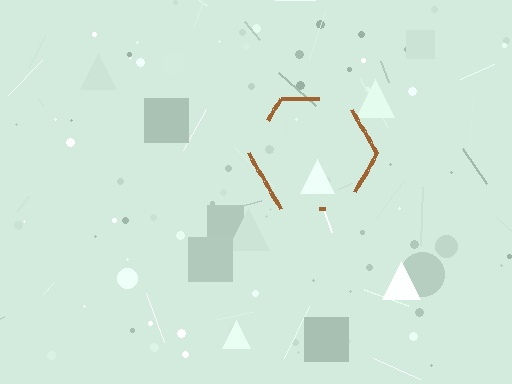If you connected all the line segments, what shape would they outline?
They would outline a hexagon.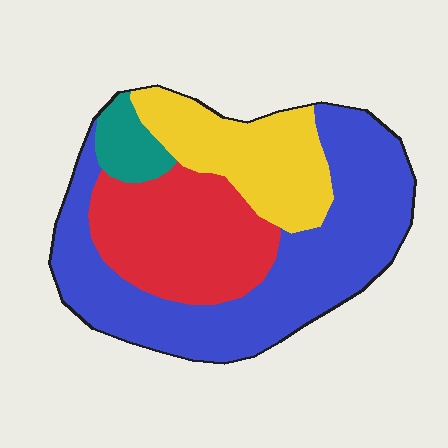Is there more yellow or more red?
Red.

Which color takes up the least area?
Teal, at roughly 5%.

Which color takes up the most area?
Blue, at roughly 45%.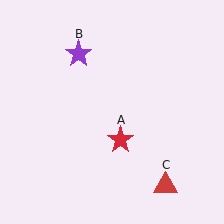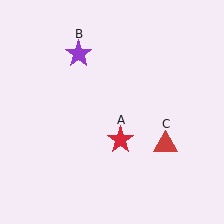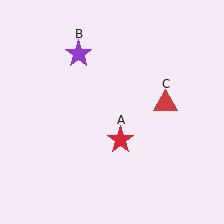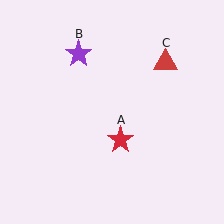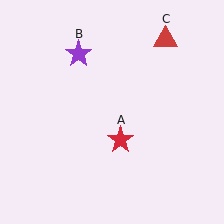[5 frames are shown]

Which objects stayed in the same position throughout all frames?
Red star (object A) and purple star (object B) remained stationary.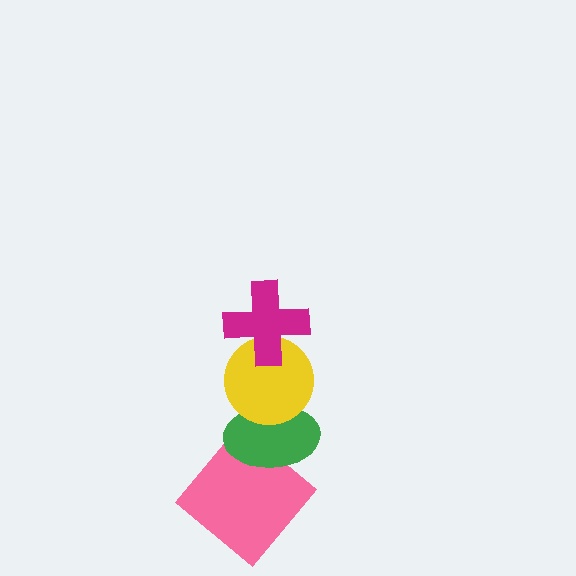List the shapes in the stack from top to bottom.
From top to bottom: the magenta cross, the yellow circle, the green ellipse, the pink diamond.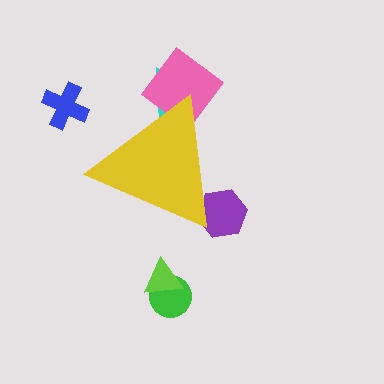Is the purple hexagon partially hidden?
Yes, the purple hexagon is partially hidden behind the yellow triangle.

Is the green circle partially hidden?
No, the green circle is fully visible.